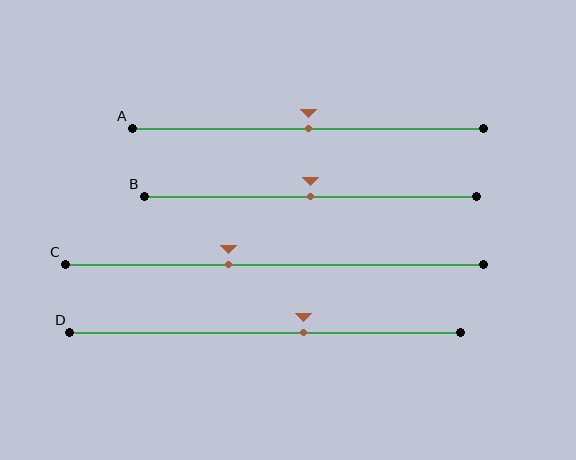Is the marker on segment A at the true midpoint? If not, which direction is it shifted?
Yes, the marker on segment A is at the true midpoint.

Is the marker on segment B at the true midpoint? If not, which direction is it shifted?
Yes, the marker on segment B is at the true midpoint.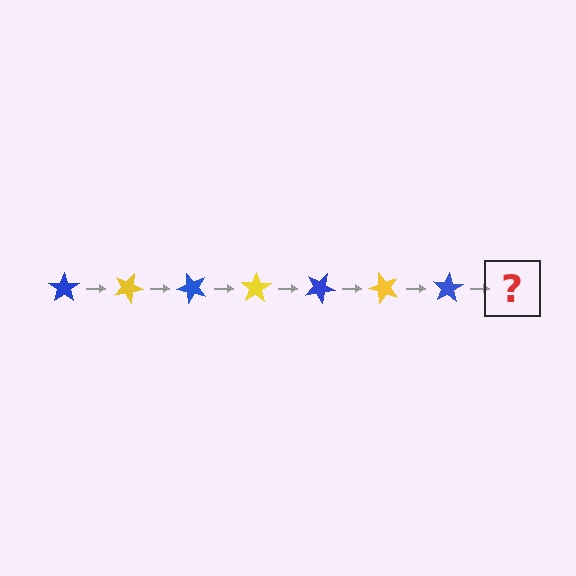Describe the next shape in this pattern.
It should be a yellow star, rotated 175 degrees from the start.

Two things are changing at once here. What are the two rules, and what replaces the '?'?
The two rules are that it rotates 25 degrees each step and the color cycles through blue and yellow. The '?' should be a yellow star, rotated 175 degrees from the start.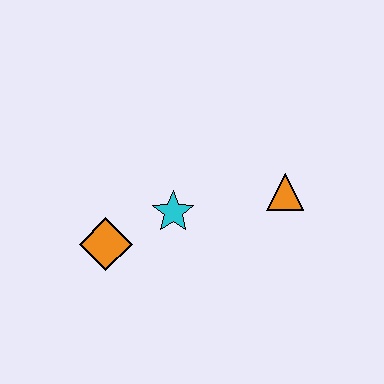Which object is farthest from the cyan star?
The orange triangle is farthest from the cyan star.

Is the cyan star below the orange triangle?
Yes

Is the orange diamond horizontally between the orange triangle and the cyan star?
No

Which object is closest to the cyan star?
The orange diamond is closest to the cyan star.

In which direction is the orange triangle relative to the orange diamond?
The orange triangle is to the right of the orange diamond.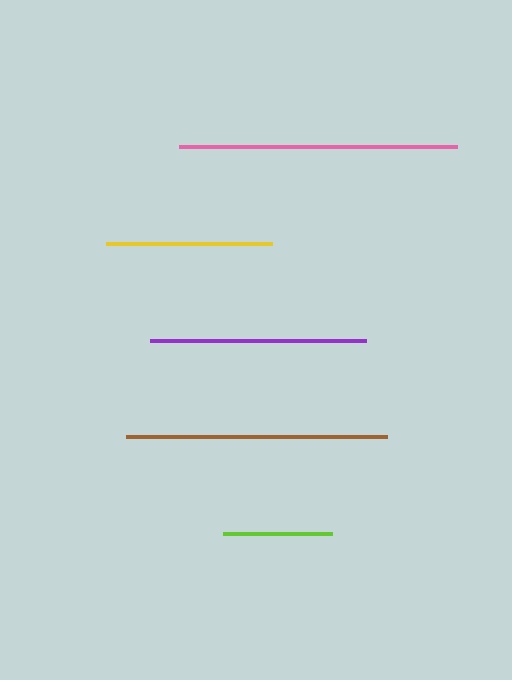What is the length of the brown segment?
The brown segment is approximately 261 pixels long.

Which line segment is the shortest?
The lime line is the shortest at approximately 108 pixels.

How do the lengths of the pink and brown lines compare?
The pink and brown lines are approximately the same length.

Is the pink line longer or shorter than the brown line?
The pink line is longer than the brown line.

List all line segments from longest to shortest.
From longest to shortest: pink, brown, purple, yellow, lime.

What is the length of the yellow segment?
The yellow segment is approximately 167 pixels long.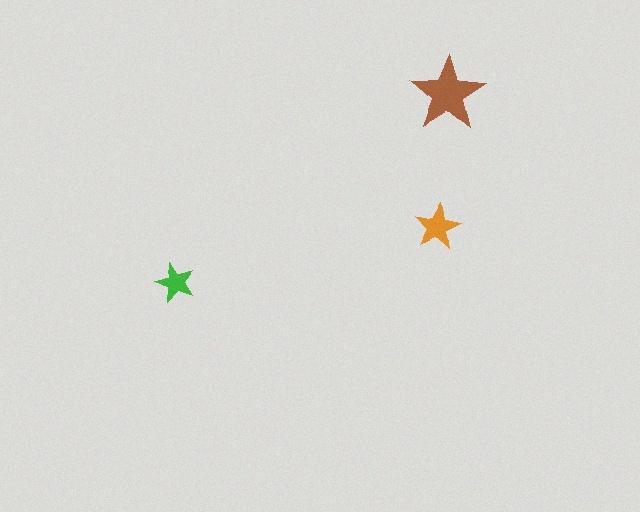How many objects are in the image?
There are 3 objects in the image.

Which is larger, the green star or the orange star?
The orange one.